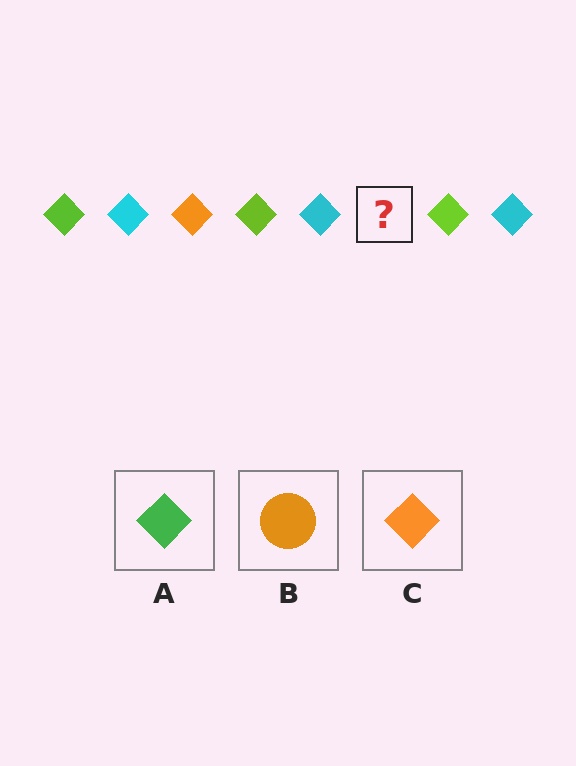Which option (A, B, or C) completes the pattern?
C.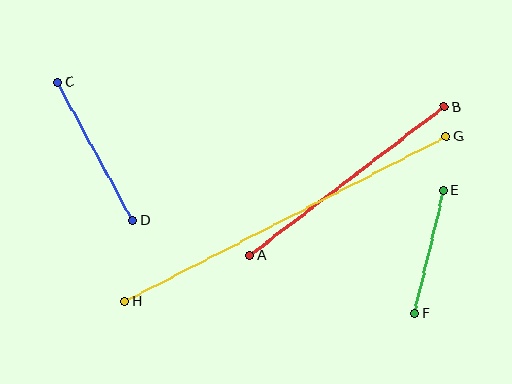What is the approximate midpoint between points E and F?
The midpoint is at approximately (429, 252) pixels.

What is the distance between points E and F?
The distance is approximately 126 pixels.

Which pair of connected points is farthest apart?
Points G and H are farthest apart.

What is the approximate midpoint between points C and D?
The midpoint is at approximately (95, 151) pixels.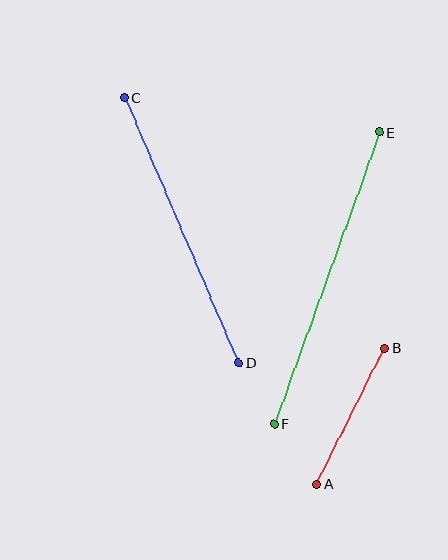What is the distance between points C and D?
The distance is approximately 289 pixels.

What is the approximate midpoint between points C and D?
The midpoint is at approximately (181, 230) pixels.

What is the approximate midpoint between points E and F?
The midpoint is at approximately (327, 278) pixels.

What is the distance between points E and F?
The distance is approximately 310 pixels.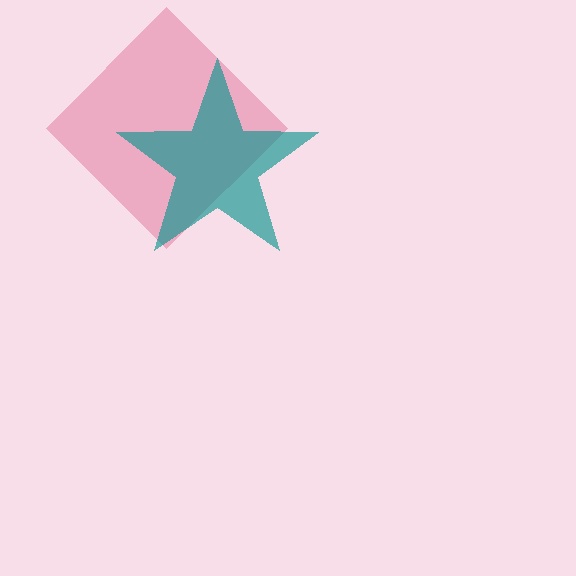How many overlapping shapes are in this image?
There are 2 overlapping shapes in the image.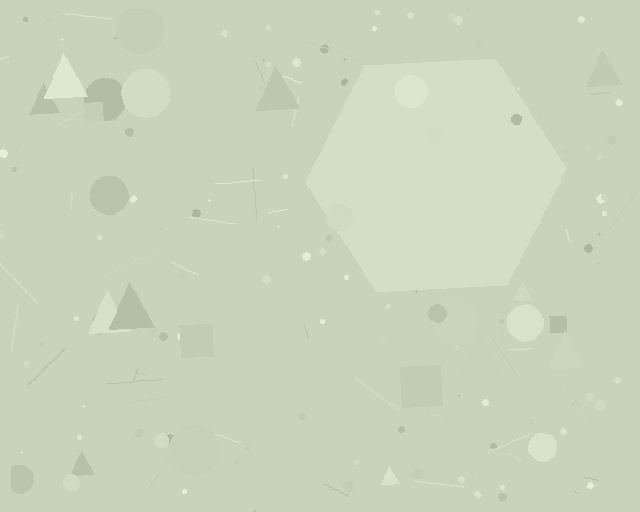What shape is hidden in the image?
A hexagon is hidden in the image.